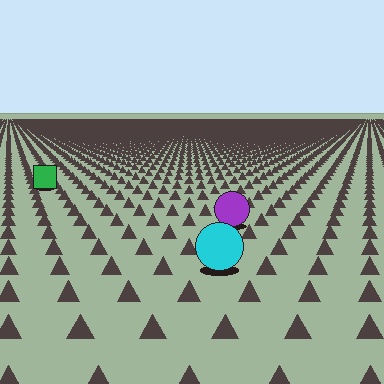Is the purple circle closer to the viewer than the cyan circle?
No. The cyan circle is closer — you can tell from the texture gradient: the ground texture is coarser near it.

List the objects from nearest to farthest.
From nearest to farthest: the cyan circle, the purple circle, the green square.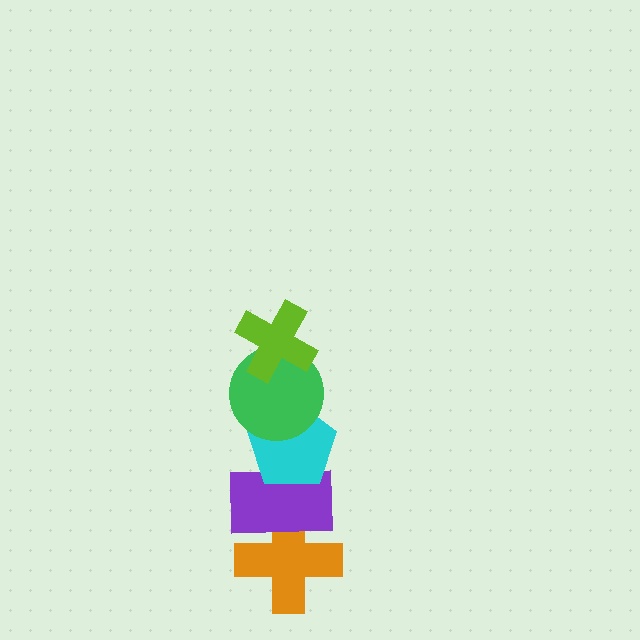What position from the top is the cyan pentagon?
The cyan pentagon is 3rd from the top.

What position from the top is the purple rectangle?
The purple rectangle is 4th from the top.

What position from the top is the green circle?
The green circle is 2nd from the top.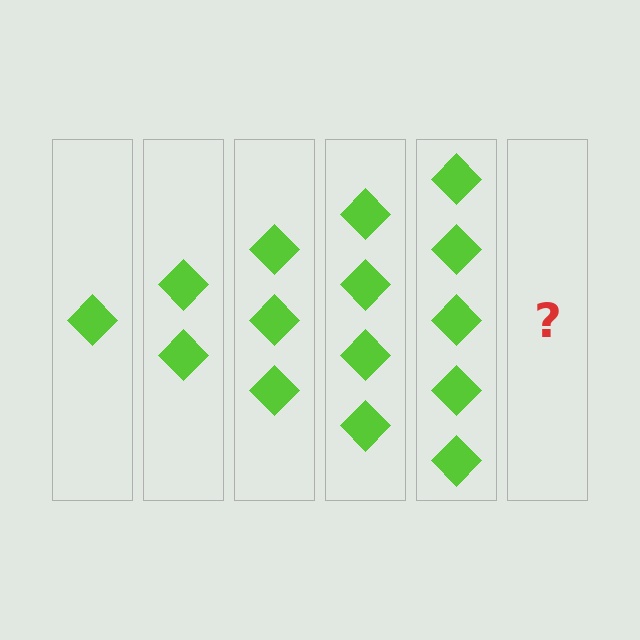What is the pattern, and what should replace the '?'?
The pattern is that each step adds one more diamond. The '?' should be 6 diamonds.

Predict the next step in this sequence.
The next step is 6 diamonds.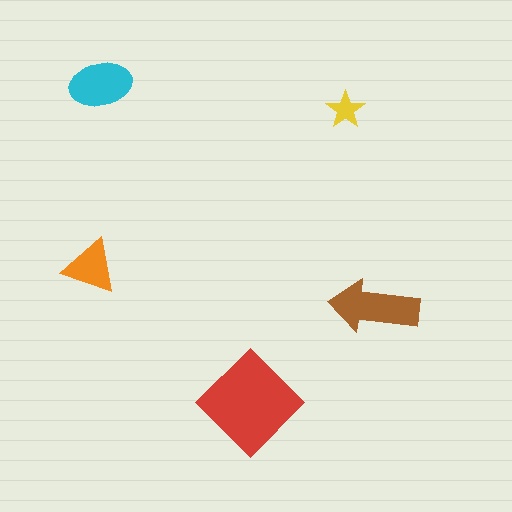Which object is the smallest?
The yellow star.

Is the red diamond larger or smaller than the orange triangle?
Larger.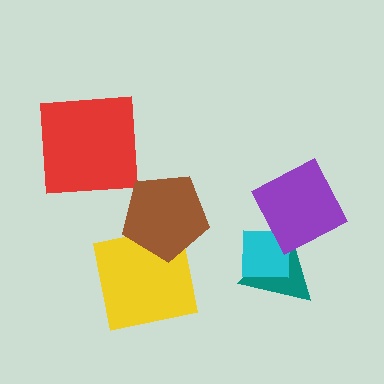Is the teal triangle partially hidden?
Yes, it is partially covered by another shape.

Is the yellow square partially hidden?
Yes, it is partially covered by another shape.